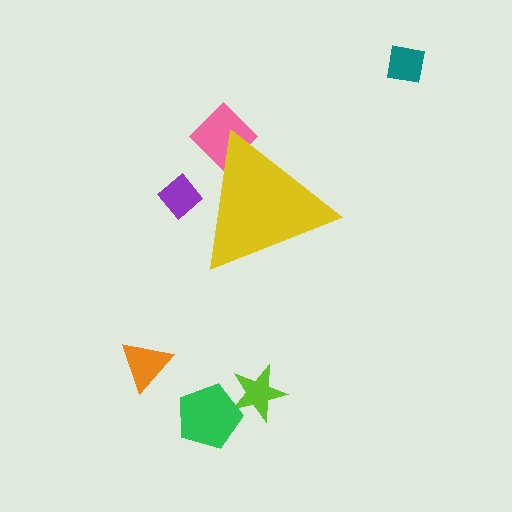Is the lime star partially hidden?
No, the lime star is fully visible.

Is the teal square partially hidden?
No, the teal square is fully visible.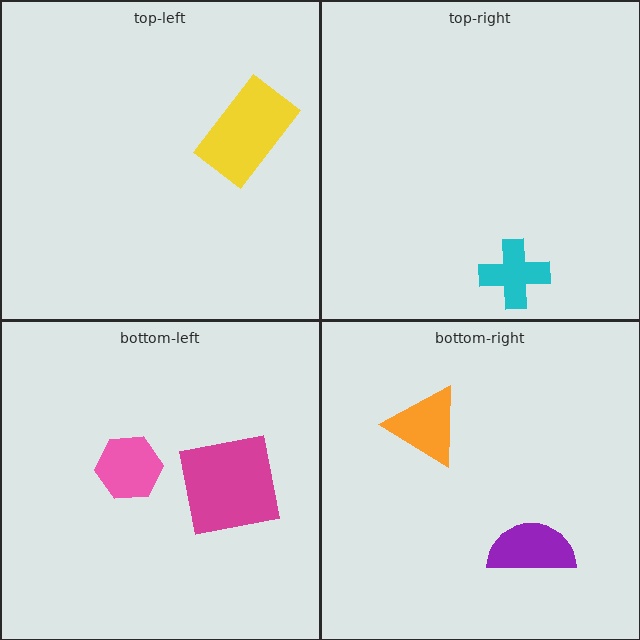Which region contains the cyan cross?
The top-right region.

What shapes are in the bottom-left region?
The pink hexagon, the magenta square.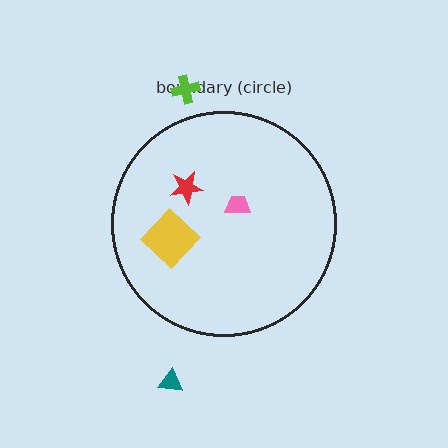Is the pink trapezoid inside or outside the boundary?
Inside.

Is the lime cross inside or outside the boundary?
Outside.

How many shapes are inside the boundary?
3 inside, 2 outside.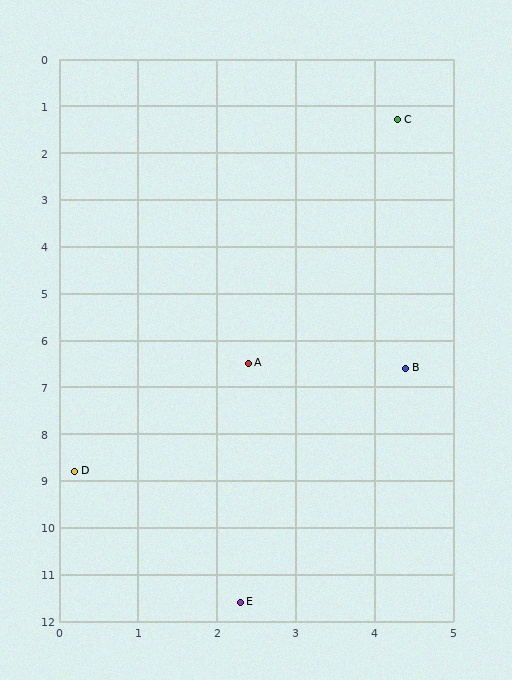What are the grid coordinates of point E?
Point E is at approximately (2.3, 11.6).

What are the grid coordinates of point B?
Point B is at approximately (4.4, 6.6).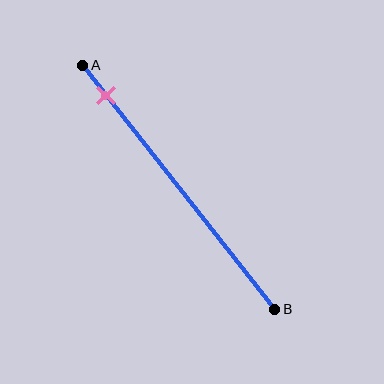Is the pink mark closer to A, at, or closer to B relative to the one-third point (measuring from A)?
The pink mark is closer to point A than the one-third point of segment AB.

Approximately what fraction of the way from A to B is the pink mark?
The pink mark is approximately 10% of the way from A to B.